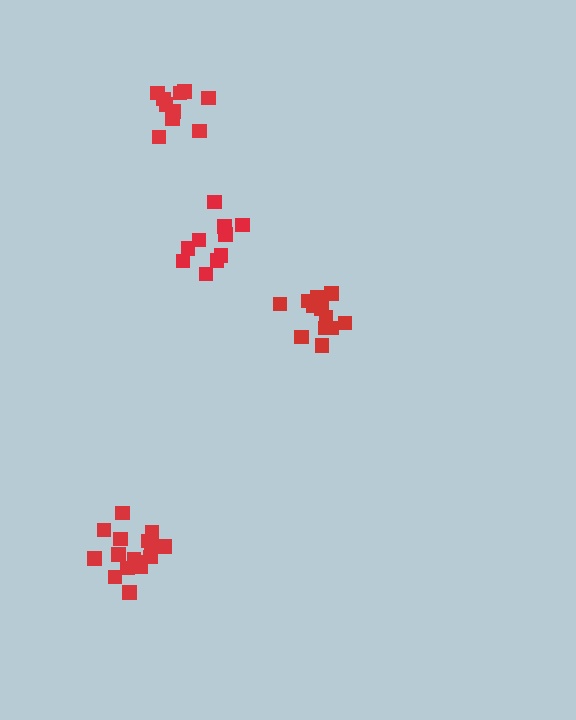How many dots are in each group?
Group 1: 10 dots, Group 2: 16 dots, Group 3: 10 dots, Group 4: 13 dots (49 total).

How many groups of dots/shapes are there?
There are 4 groups.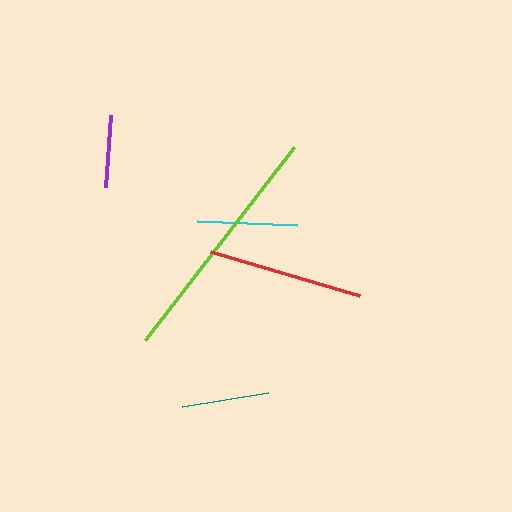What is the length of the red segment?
The red segment is approximately 155 pixels long.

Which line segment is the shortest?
The purple line is the shortest at approximately 72 pixels.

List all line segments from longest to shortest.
From longest to shortest: lime, red, cyan, teal, purple.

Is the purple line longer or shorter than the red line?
The red line is longer than the purple line.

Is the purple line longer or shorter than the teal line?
The teal line is longer than the purple line.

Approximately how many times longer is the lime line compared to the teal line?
The lime line is approximately 2.8 times the length of the teal line.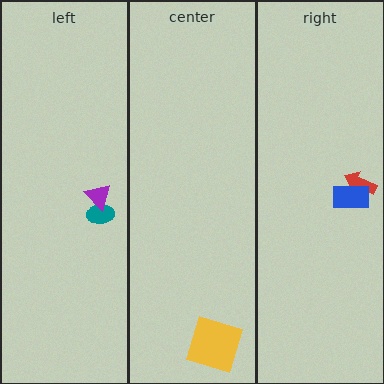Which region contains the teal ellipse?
The left region.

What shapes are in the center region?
The yellow square.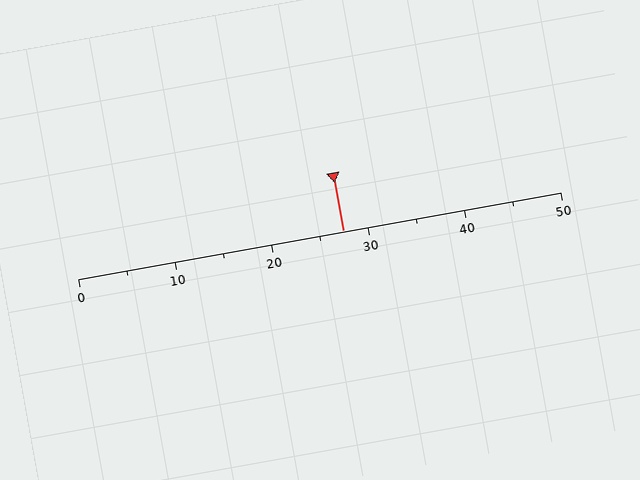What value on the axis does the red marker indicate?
The marker indicates approximately 27.5.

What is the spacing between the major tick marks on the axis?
The major ticks are spaced 10 apart.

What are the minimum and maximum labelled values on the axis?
The axis runs from 0 to 50.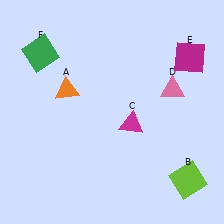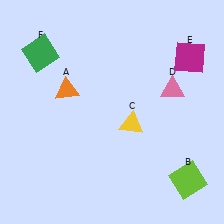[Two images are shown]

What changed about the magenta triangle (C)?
In Image 1, C is magenta. In Image 2, it changed to yellow.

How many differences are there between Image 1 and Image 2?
There is 1 difference between the two images.